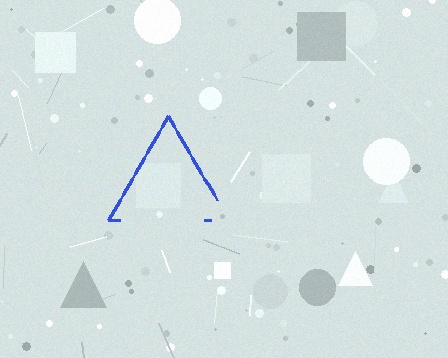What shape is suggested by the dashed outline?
The dashed outline suggests a triangle.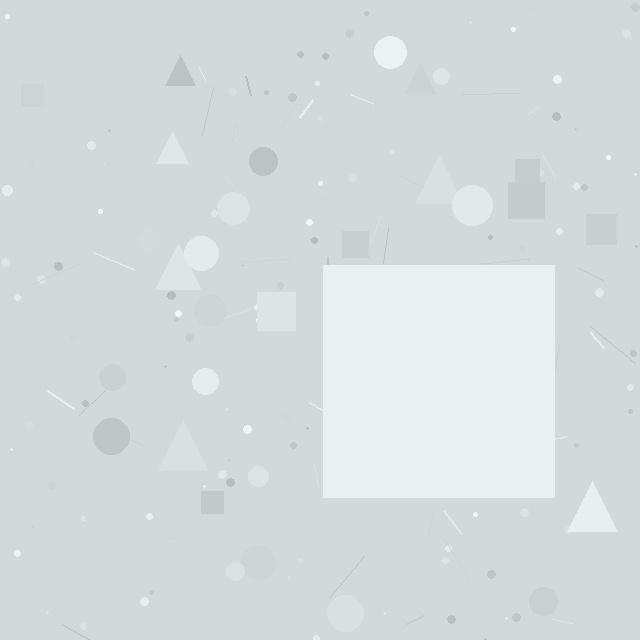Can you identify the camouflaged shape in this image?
The camouflaged shape is a square.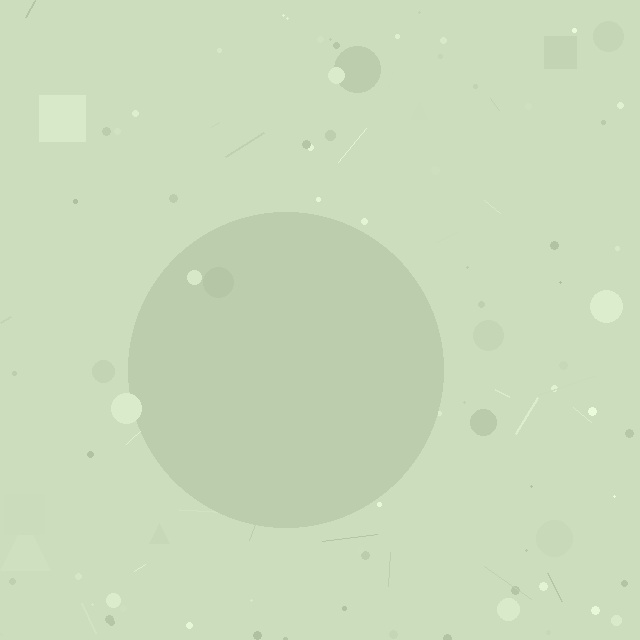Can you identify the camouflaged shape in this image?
The camouflaged shape is a circle.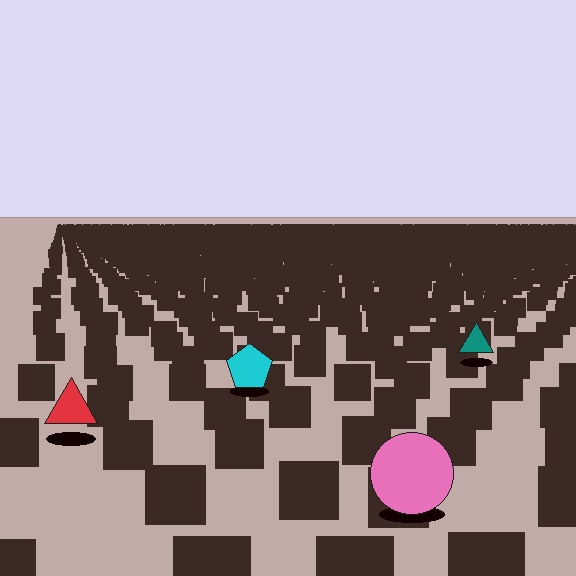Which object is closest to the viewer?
The pink circle is closest. The texture marks near it are larger and more spread out.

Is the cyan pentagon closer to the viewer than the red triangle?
No. The red triangle is closer — you can tell from the texture gradient: the ground texture is coarser near it.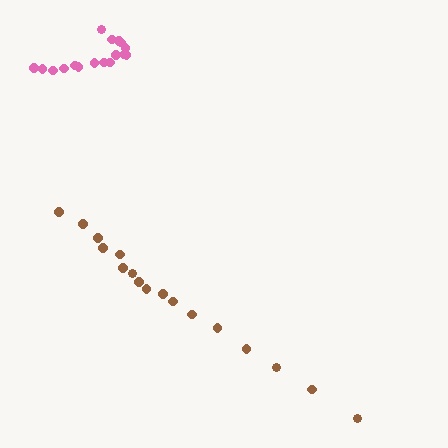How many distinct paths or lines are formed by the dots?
There are 2 distinct paths.